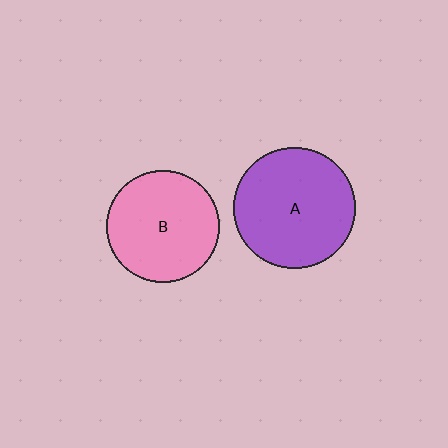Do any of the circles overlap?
No, none of the circles overlap.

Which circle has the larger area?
Circle A (purple).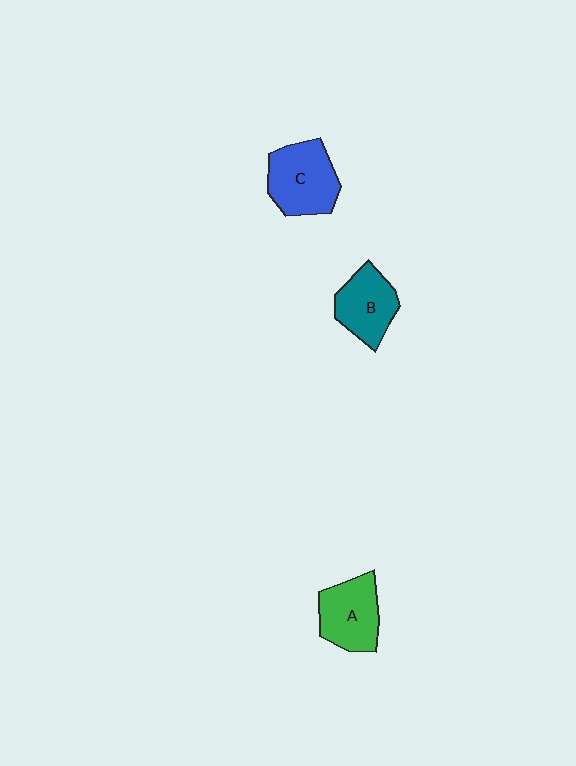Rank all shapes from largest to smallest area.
From largest to smallest: C (blue), A (green), B (teal).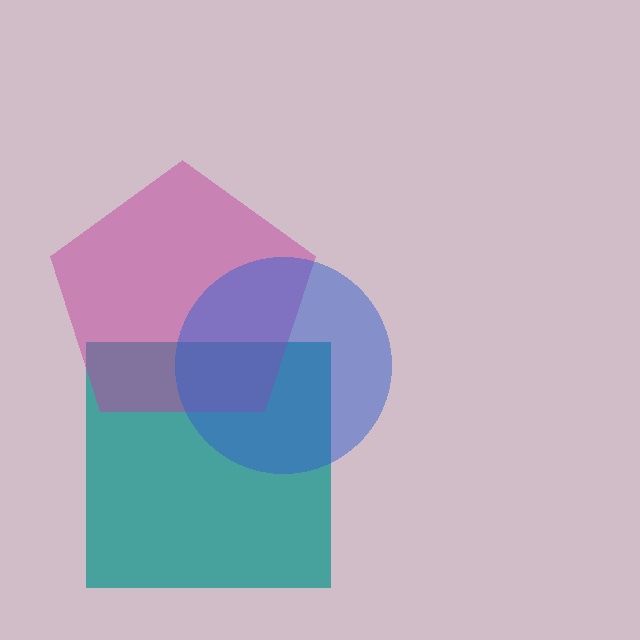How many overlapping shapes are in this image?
There are 3 overlapping shapes in the image.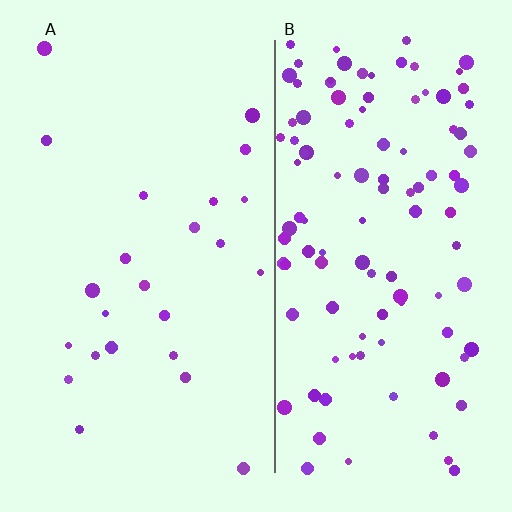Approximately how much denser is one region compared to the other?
Approximately 4.6× — region B over region A.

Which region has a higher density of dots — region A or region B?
B (the right).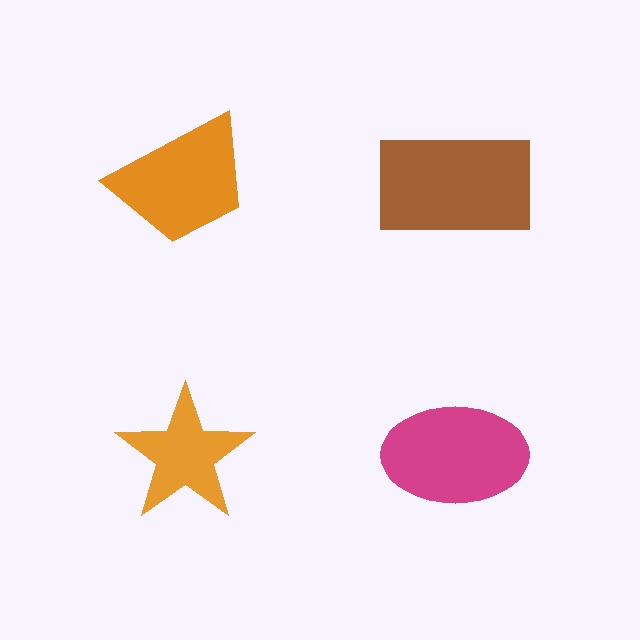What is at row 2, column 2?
A magenta ellipse.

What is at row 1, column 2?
A brown rectangle.